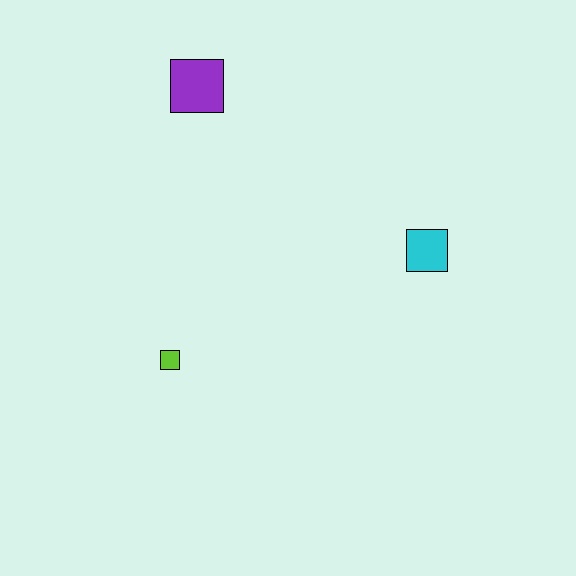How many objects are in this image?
There are 3 objects.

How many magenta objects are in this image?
There are no magenta objects.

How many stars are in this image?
There are no stars.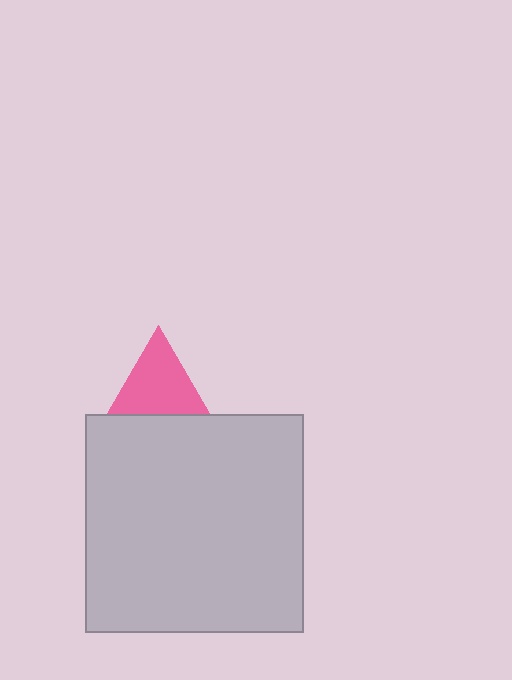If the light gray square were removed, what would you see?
You would see the complete pink triangle.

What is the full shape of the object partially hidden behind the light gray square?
The partially hidden object is a pink triangle.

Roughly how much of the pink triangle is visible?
About half of it is visible (roughly 54%).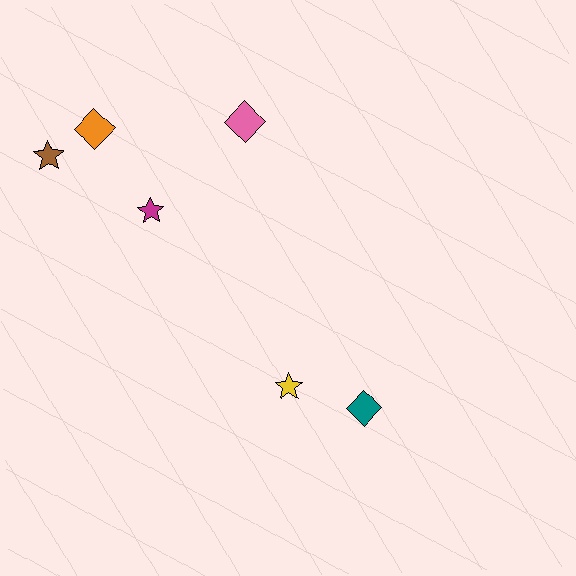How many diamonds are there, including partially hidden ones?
There are 3 diamonds.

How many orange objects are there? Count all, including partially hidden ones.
There is 1 orange object.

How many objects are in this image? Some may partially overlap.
There are 6 objects.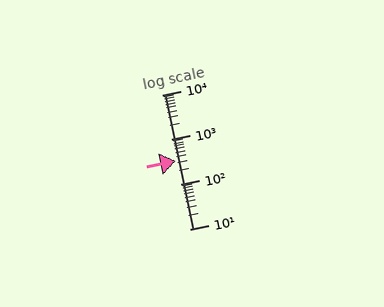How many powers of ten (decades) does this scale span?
The scale spans 3 decades, from 10 to 10000.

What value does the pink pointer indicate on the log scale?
The pointer indicates approximately 340.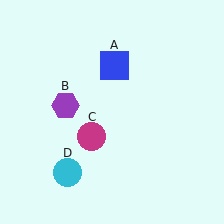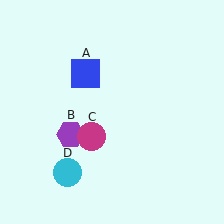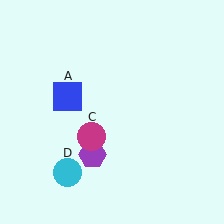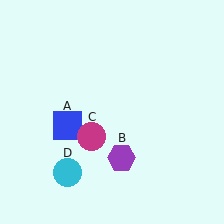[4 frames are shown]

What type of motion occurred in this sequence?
The blue square (object A), purple hexagon (object B) rotated counterclockwise around the center of the scene.